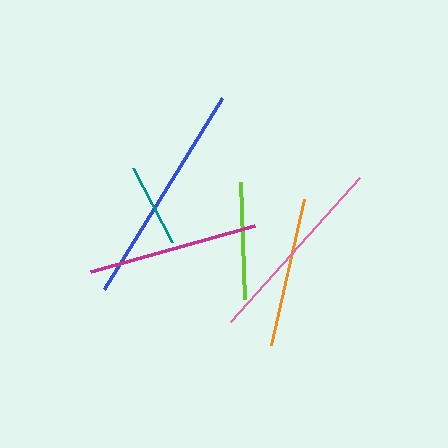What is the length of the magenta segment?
The magenta segment is approximately 170 pixels long.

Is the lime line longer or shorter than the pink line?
The pink line is longer than the lime line.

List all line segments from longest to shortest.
From longest to shortest: blue, pink, magenta, orange, lime, teal.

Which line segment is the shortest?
The teal line is the shortest at approximately 84 pixels.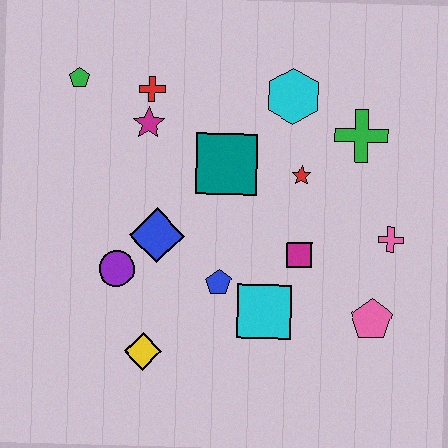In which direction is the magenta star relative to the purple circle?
The magenta star is above the purple circle.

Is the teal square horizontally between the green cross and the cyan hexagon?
No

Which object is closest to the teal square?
The red star is closest to the teal square.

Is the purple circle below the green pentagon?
Yes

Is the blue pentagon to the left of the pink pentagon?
Yes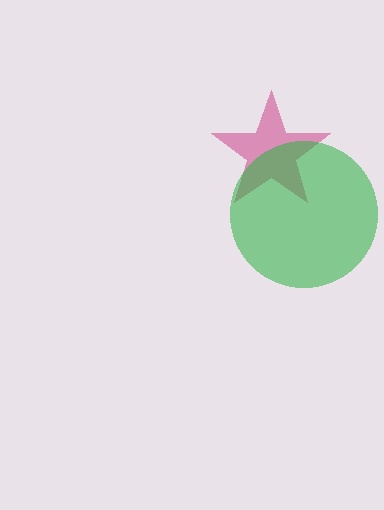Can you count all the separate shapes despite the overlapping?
Yes, there are 2 separate shapes.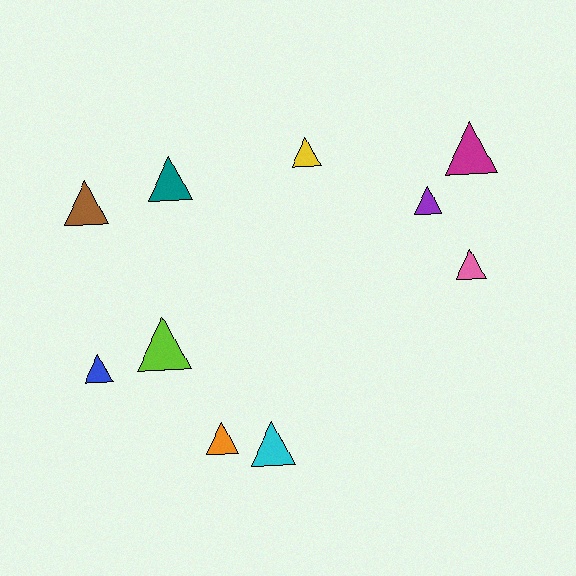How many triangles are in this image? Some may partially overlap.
There are 10 triangles.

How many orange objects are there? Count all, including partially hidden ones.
There is 1 orange object.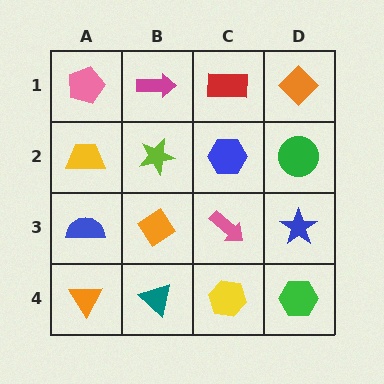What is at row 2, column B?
A lime star.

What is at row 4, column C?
A yellow hexagon.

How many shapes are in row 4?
4 shapes.